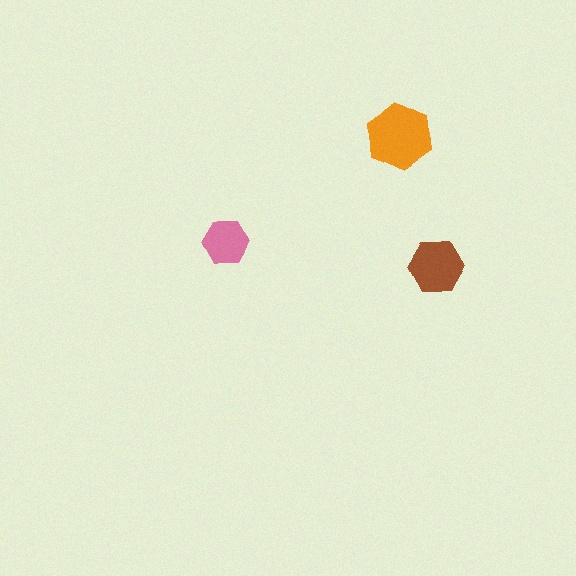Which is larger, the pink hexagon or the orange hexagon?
The orange one.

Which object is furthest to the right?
The brown hexagon is rightmost.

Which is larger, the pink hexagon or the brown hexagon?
The brown one.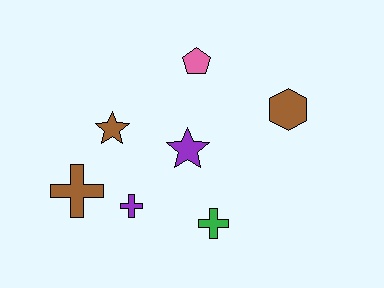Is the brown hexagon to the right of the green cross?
Yes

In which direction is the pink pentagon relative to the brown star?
The pink pentagon is to the right of the brown star.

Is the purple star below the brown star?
Yes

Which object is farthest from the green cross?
The pink pentagon is farthest from the green cross.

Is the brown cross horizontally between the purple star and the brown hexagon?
No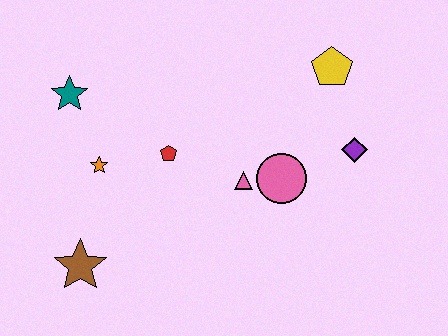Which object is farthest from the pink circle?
The teal star is farthest from the pink circle.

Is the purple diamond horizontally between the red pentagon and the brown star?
No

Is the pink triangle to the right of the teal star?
Yes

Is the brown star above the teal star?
No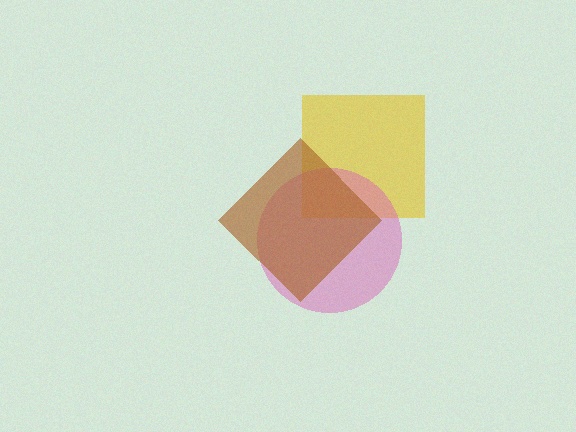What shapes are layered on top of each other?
The layered shapes are: a yellow square, a pink circle, a brown diamond.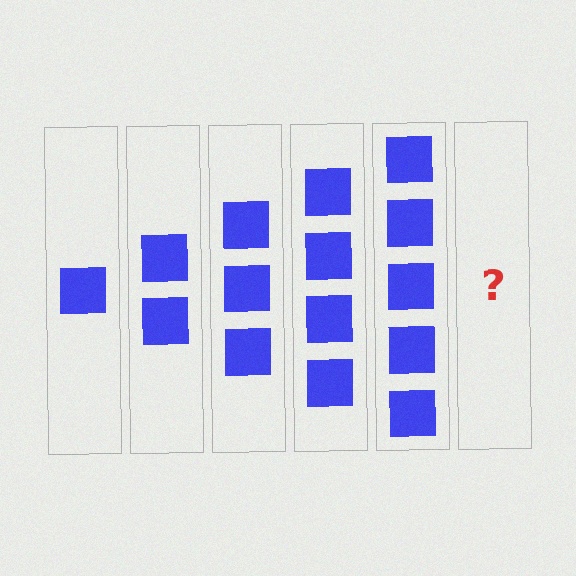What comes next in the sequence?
The next element should be 6 squares.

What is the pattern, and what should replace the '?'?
The pattern is that each step adds one more square. The '?' should be 6 squares.